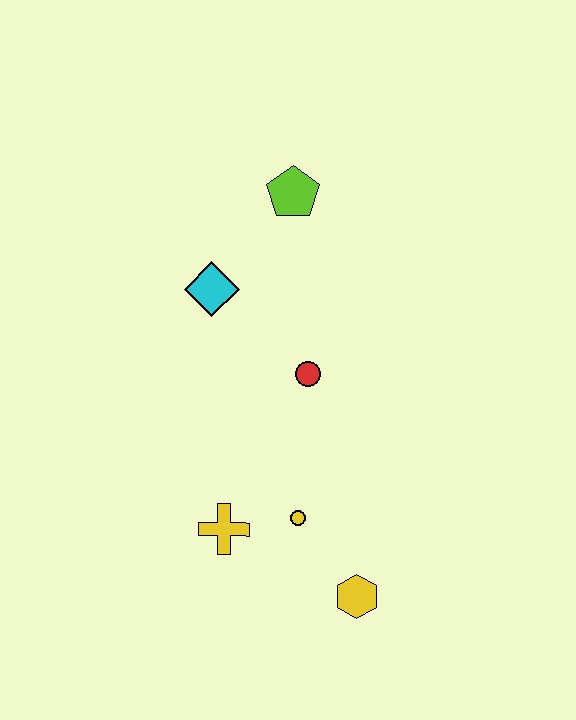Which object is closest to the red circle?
The cyan diamond is closest to the red circle.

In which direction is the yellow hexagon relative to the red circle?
The yellow hexagon is below the red circle.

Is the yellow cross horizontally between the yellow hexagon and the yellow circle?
No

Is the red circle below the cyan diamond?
Yes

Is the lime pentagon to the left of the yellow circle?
Yes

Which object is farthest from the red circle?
The yellow hexagon is farthest from the red circle.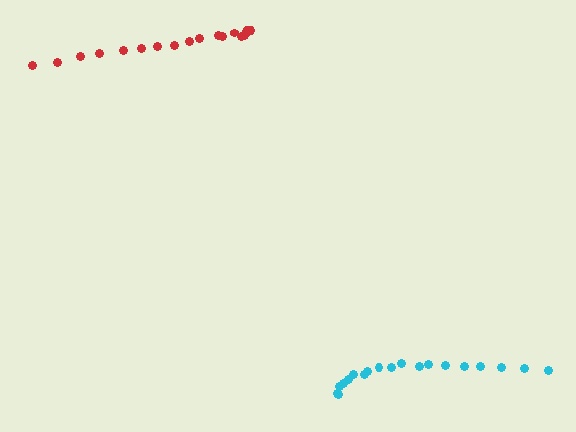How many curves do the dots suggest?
There are 2 distinct paths.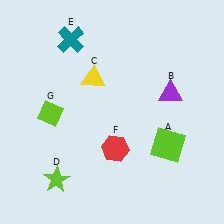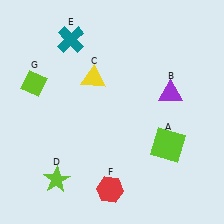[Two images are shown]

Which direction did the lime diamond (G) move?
The lime diamond (G) moved up.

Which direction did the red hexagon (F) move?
The red hexagon (F) moved down.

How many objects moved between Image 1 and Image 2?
2 objects moved between the two images.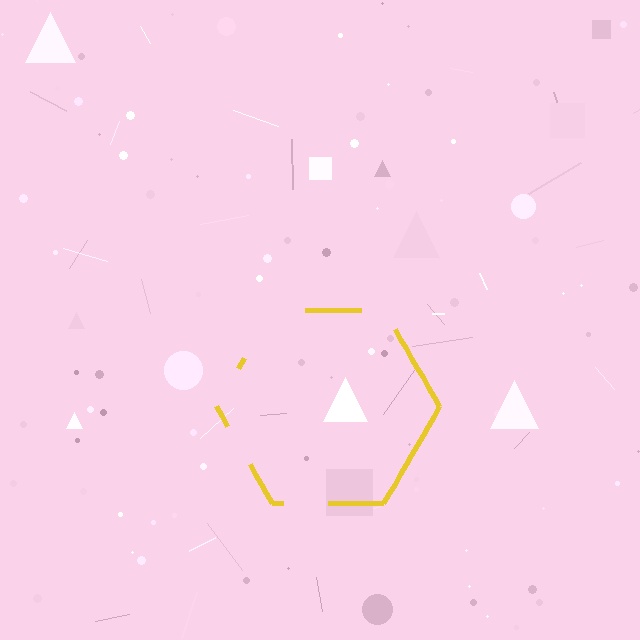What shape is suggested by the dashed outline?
The dashed outline suggests a hexagon.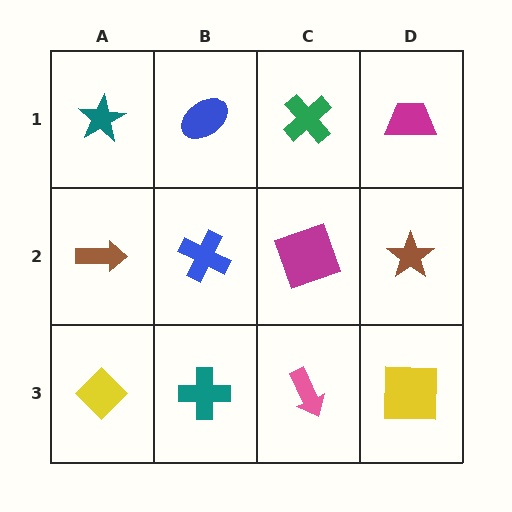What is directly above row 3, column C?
A magenta square.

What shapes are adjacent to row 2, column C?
A green cross (row 1, column C), a pink arrow (row 3, column C), a blue cross (row 2, column B), a brown star (row 2, column D).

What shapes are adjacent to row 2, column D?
A magenta trapezoid (row 1, column D), a yellow square (row 3, column D), a magenta square (row 2, column C).